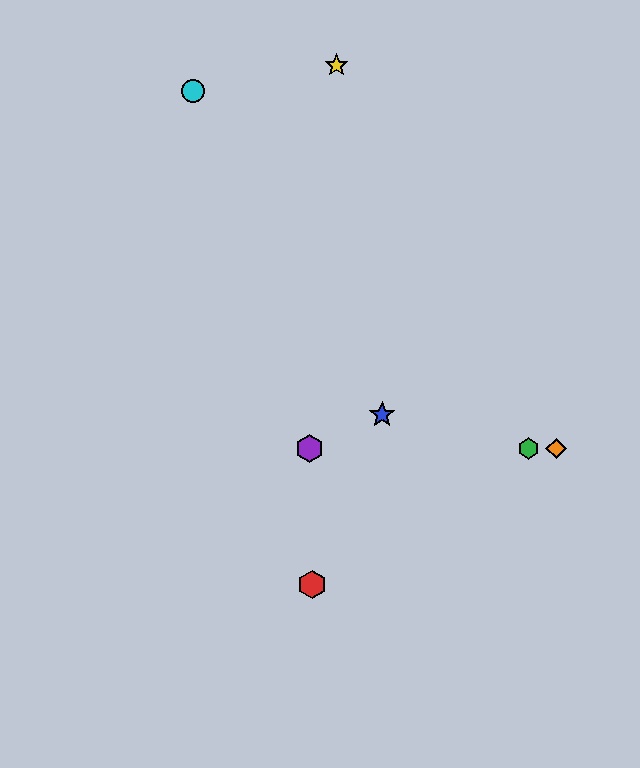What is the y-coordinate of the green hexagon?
The green hexagon is at y≈448.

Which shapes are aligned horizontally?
The green hexagon, the purple hexagon, the orange diamond are aligned horizontally.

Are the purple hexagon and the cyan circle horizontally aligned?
No, the purple hexagon is at y≈448 and the cyan circle is at y≈91.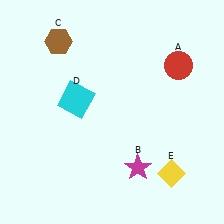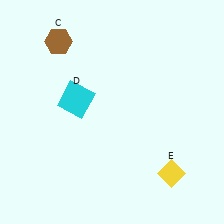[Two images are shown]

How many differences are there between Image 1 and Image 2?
There are 2 differences between the two images.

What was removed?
The magenta star (B), the red circle (A) were removed in Image 2.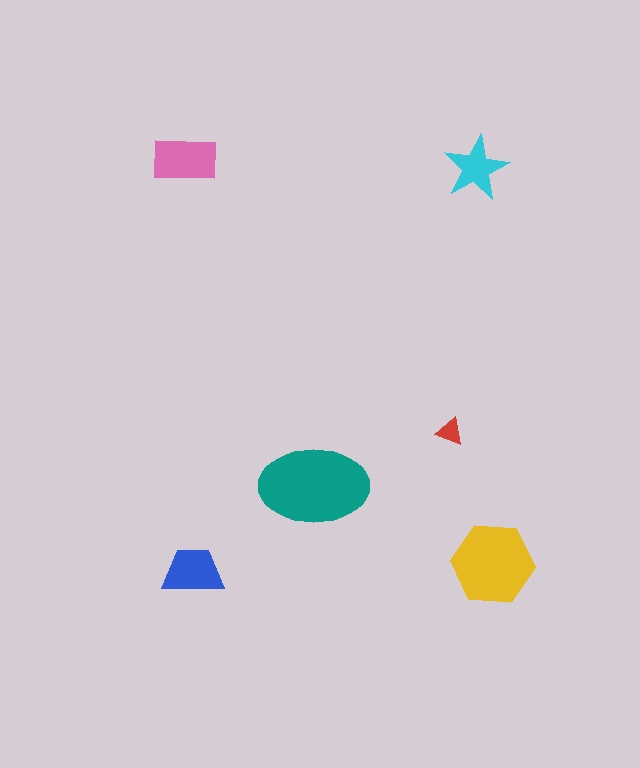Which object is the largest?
The teal ellipse.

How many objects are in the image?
There are 6 objects in the image.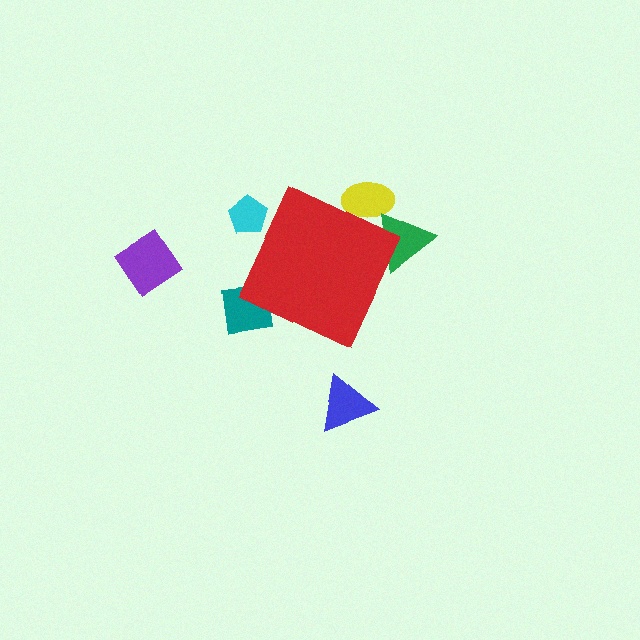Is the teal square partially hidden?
Yes, the teal square is partially hidden behind the red diamond.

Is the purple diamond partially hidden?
No, the purple diamond is fully visible.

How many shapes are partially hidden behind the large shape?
4 shapes are partially hidden.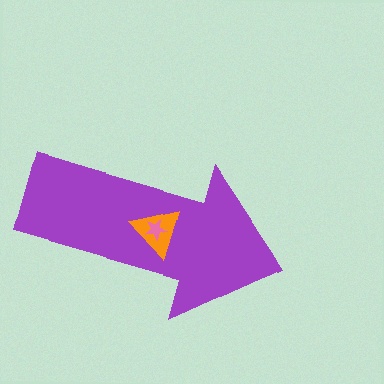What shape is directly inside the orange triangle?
The pink star.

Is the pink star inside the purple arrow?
Yes.